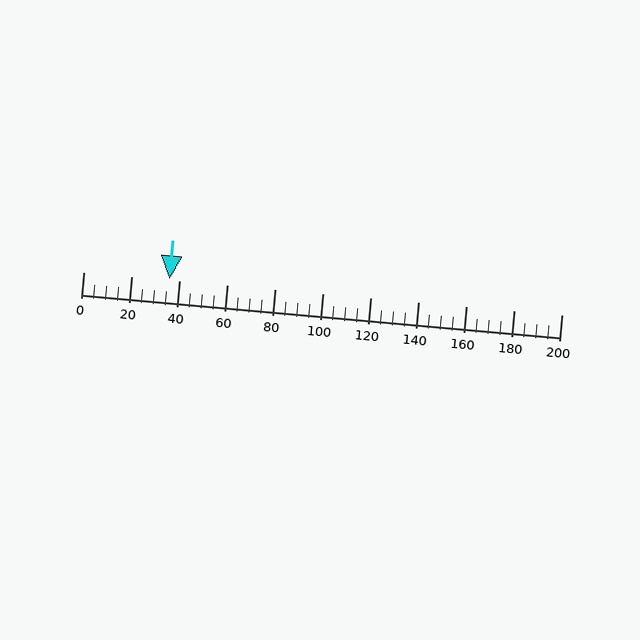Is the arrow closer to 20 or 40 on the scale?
The arrow is closer to 40.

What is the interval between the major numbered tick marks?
The major tick marks are spaced 20 units apart.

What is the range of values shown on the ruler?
The ruler shows values from 0 to 200.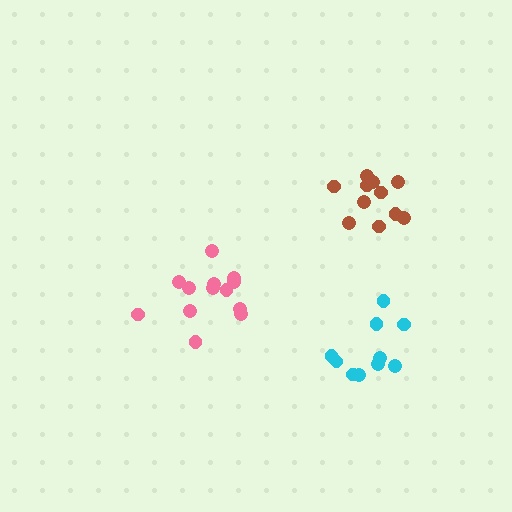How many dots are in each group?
Group 1: 11 dots, Group 2: 13 dots, Group 3: 10 dots (34 total).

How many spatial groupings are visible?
There are 3 spatial groupings.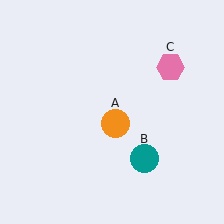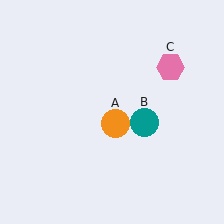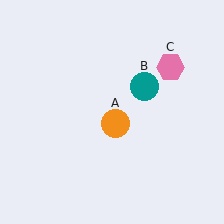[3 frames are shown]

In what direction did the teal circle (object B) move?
The teal circle (object B) moved up.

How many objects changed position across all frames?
1 object changed position: teal circle (object B).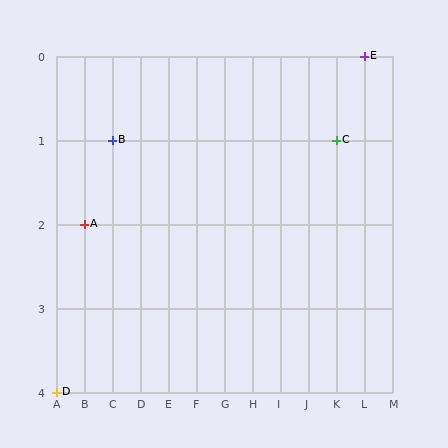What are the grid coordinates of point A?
Point A is at grid coordinates (B, 2).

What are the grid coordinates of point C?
Point C is at grid coordinates (K, 1).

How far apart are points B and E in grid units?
Points B and E are 9 columns and 1 row apart (about 9.1 grid units diagonally).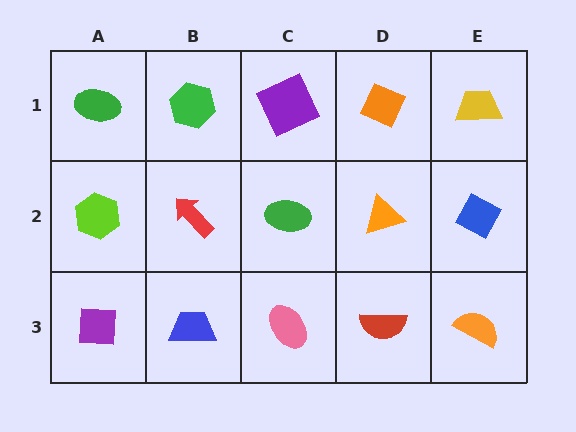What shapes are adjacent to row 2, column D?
An orange diamond (row 1, column D), a red semicircle (row 3, column D), a green ellipse (row 2, column C), a blue diamond (row 2, column E).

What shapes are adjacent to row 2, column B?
A green hexagon (row 1, column B), a blue trapezoid (row 3, column B), a lime hexagon (row 2, column A), a green ellipse (row 2, column C).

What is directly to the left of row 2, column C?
A red arrow.